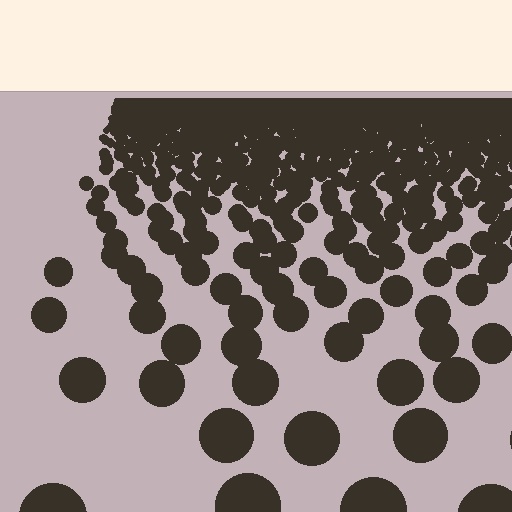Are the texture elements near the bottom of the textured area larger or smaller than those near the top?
Larger. Near the bottom, elements are closer to the viewer and appear at a bigger on-screen size.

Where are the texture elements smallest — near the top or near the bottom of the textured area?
Near the top.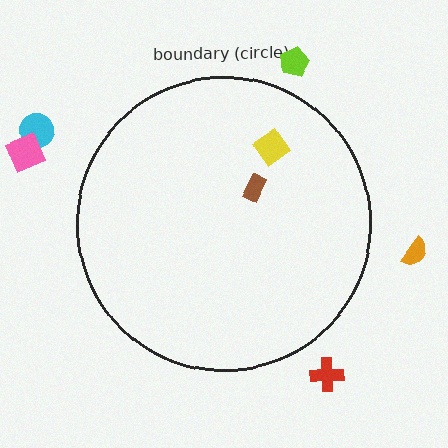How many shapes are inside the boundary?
2 inside, 5 outside.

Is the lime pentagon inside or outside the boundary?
Outside.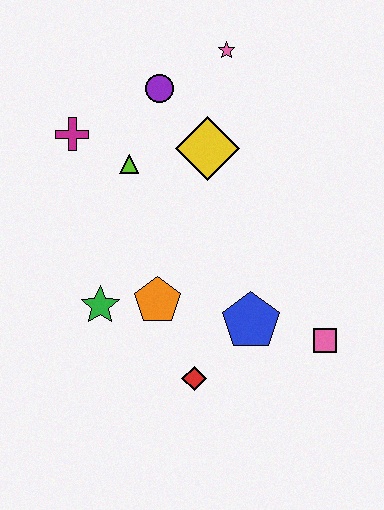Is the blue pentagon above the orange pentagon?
No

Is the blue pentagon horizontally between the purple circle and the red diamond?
No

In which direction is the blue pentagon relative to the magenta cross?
The blue pentagon is below the magenta cross.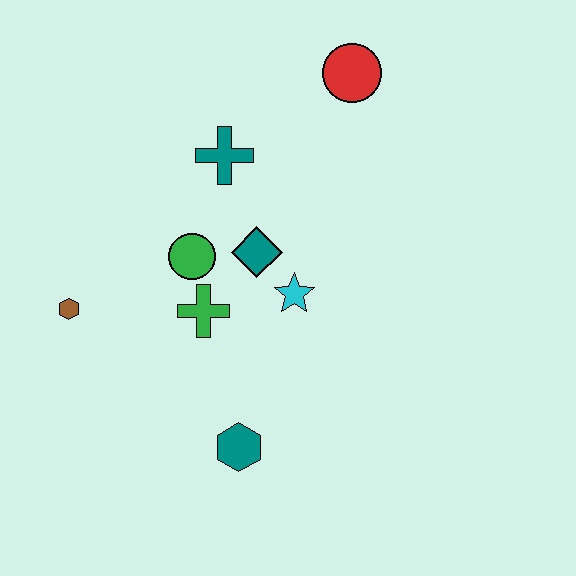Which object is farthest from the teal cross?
The teal hexagon is farthest from the teal cross.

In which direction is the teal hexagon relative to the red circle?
The teal hexagon is below the red circle.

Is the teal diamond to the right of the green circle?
Yes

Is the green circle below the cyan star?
No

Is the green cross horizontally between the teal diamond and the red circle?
No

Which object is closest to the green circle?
The green cross is closest to the green circle.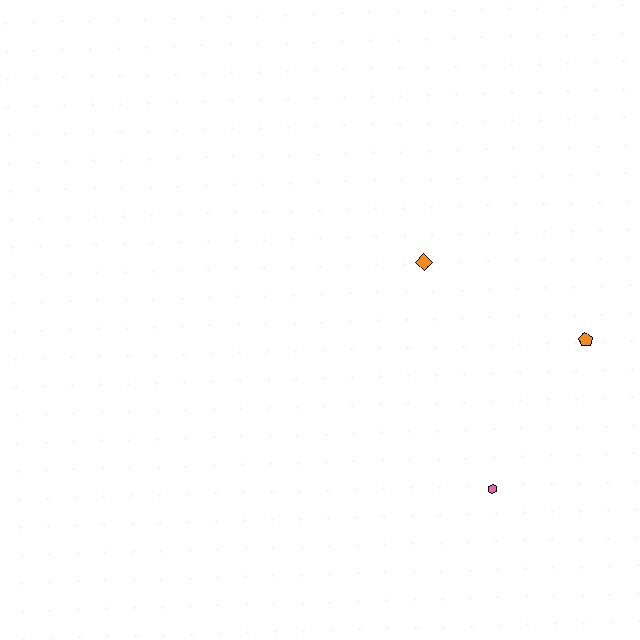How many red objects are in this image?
There are no red objects.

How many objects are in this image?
There are 3 objects.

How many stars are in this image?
There are no stars.